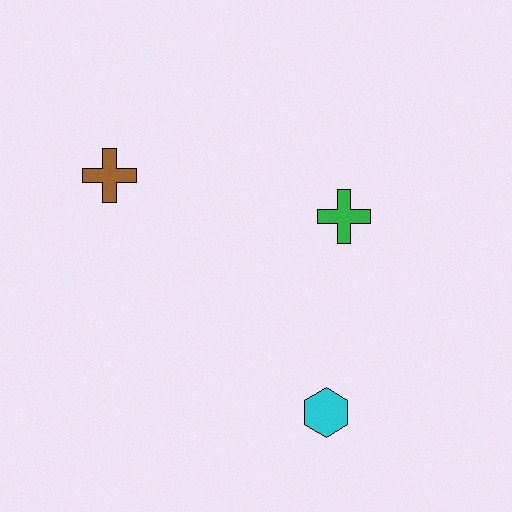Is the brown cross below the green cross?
No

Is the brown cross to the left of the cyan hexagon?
Yes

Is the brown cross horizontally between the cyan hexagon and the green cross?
No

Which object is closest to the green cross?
The cyan hexagon is closest to the green cross.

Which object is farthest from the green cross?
The brown cross is farthest from the green cross.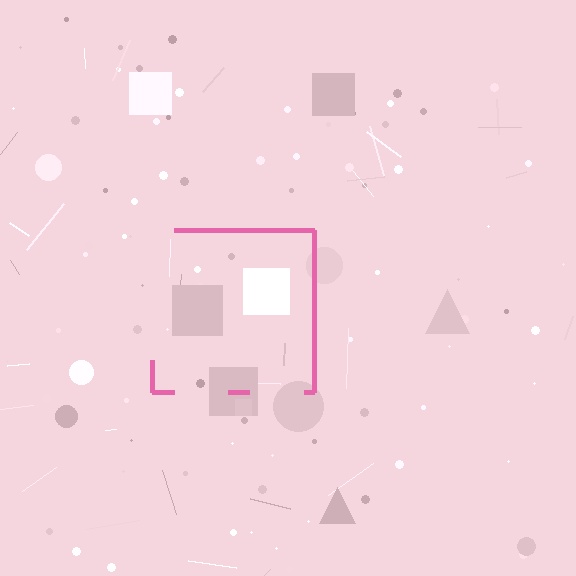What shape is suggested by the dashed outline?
The dashed outline suggests a square.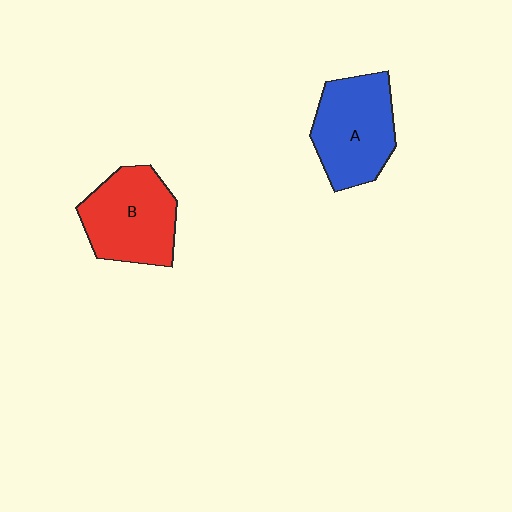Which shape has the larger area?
Shape A (blue).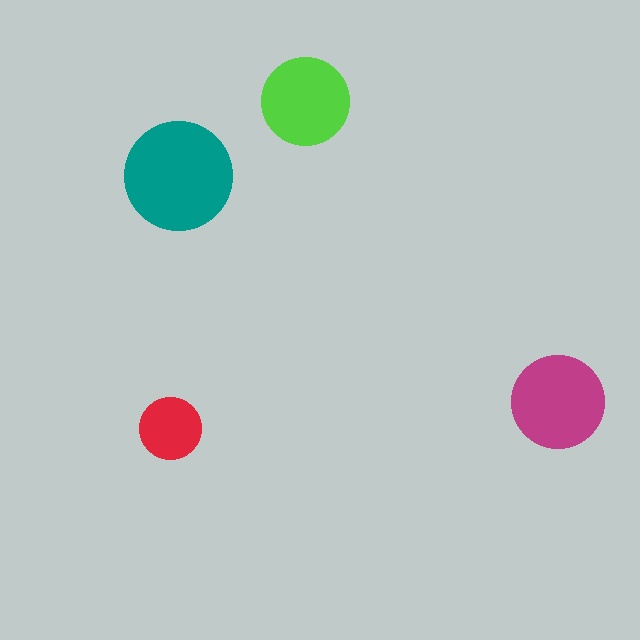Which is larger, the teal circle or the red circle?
The teal one.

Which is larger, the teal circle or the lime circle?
The teal one.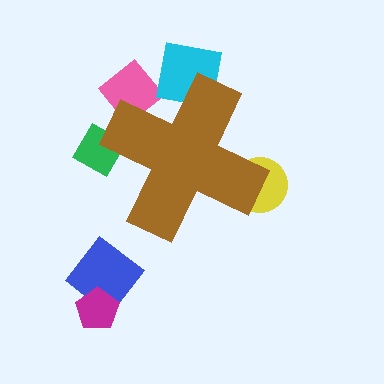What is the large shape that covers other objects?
A brown cross.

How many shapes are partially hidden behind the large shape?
4 shapes are partially hidden.